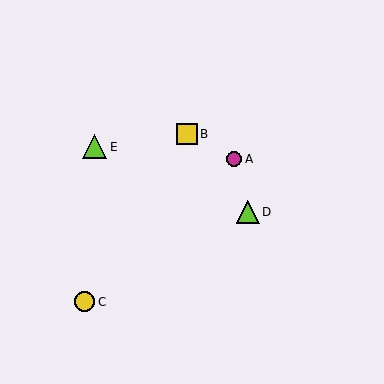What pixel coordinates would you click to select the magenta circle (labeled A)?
Click at (234, 159) to select the magenta circle A.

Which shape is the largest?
The lime triangle (labeled E) is the largest.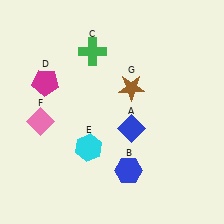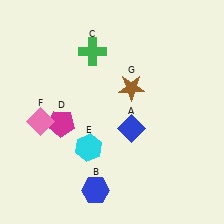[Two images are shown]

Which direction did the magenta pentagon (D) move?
The magenta pentagon (D) moved down.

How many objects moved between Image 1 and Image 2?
2 objects moved between the two images.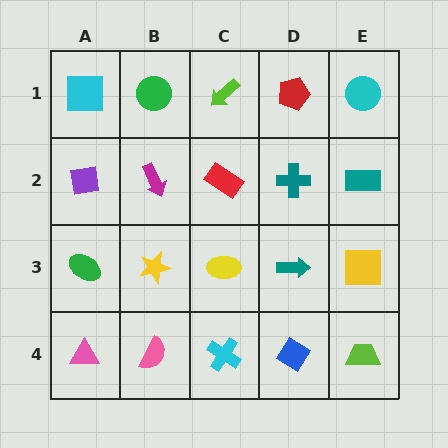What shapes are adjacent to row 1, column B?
A magenta arrow (row 2, column B), a cyan square (row 1, column A), a lime arrow (row 1, column C).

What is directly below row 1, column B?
A magenta arrow.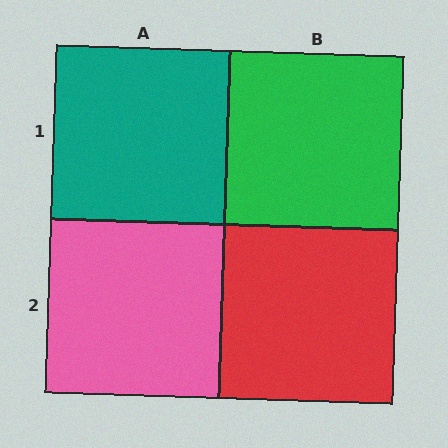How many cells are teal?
1 cell is teal.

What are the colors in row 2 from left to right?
Pink, red.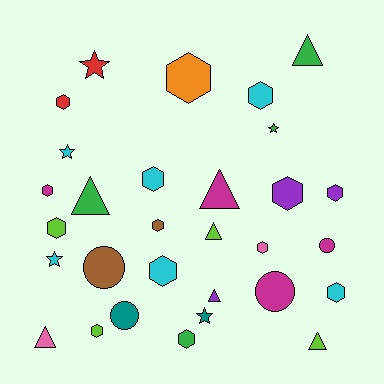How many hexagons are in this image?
There are 14 hexagons.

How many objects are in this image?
There are 30 objects.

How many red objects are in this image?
There are 2 red objects.